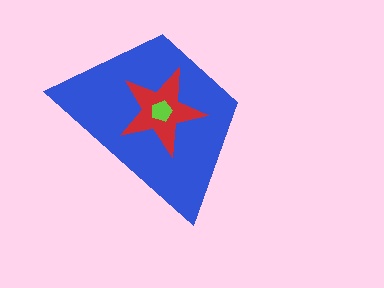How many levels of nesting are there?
3.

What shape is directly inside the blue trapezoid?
The red star.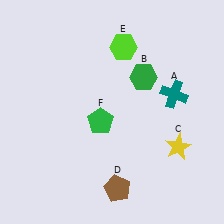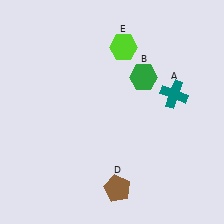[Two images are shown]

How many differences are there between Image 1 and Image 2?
There are 2 differences between the two images.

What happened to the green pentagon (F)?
The green pentagon (F) was removed in Image 2. It was in the bottom-left area of Image 1.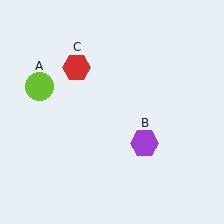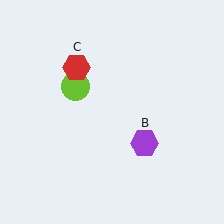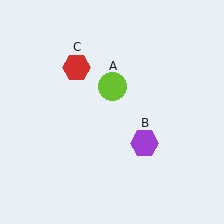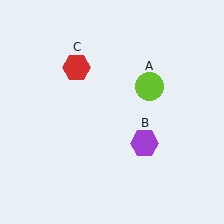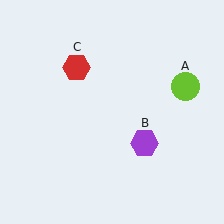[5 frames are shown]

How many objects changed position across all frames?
1 object changed position: lime circle (object A).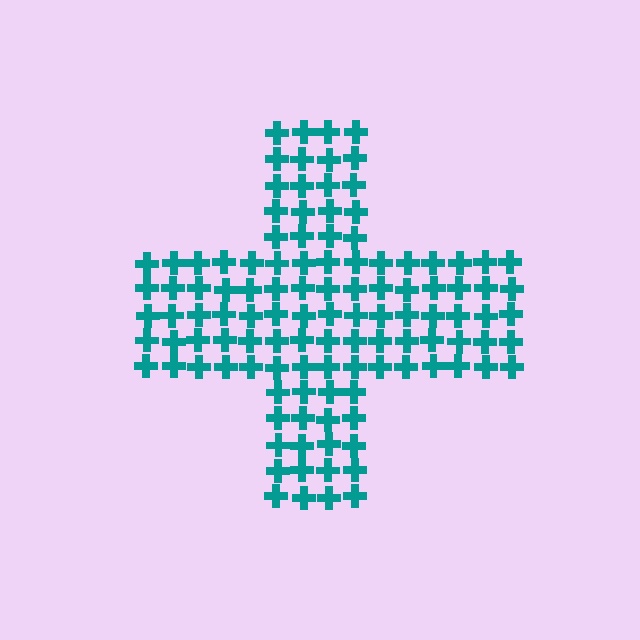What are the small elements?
The small elements are crosses.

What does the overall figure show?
The overall figure shows a cross.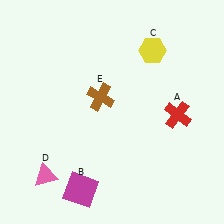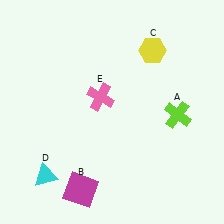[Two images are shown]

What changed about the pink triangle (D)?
In Image 1, D is pink. In Image 2, it changed to cyan.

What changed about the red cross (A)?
In Image 1, A is red. In Image 2, it changed to lime.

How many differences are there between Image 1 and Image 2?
There are 3 differences between the two images.